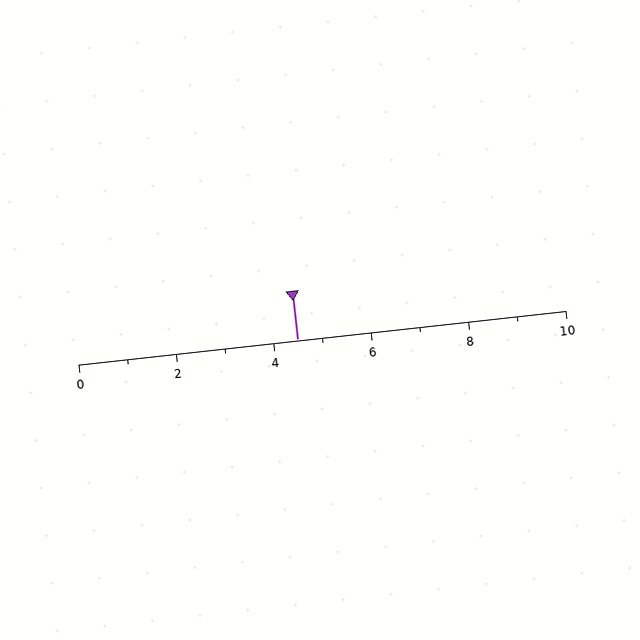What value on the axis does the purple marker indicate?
The marker indicates approximately 4.5.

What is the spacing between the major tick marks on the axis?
The major ticks are spaced 2 apart.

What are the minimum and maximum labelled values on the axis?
The axis runs from 0 to 10.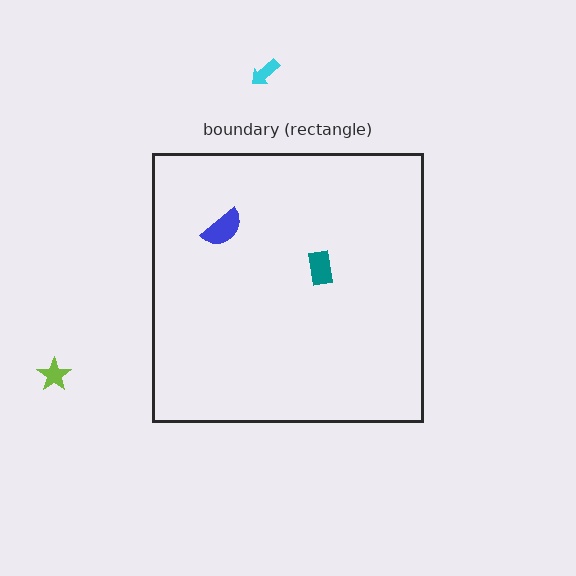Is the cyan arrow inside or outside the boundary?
Outside.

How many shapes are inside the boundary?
2 inside, 2 outside.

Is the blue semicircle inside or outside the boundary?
Inside.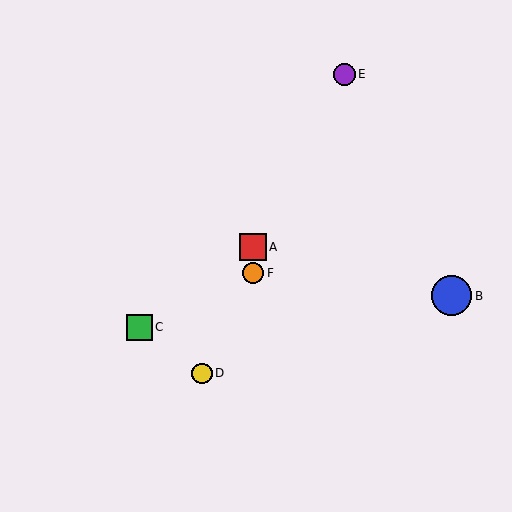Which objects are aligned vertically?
Objects A, F are aligned vertically.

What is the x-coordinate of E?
Object E is at x≈344.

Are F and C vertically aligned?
No, F is at x≈253 and C is at x≈140.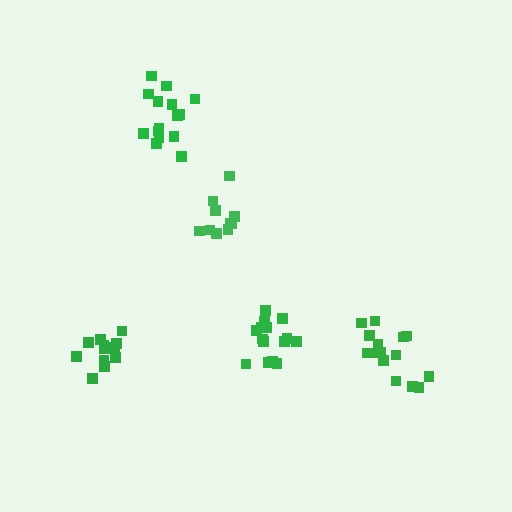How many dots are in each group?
Group 1: 10 dots, Group 2: 15 dots, Group 3: 15 dots, Group 4: 13 dots, Group 5: 15 dots (68 total).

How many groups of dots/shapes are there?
There are 5 groups.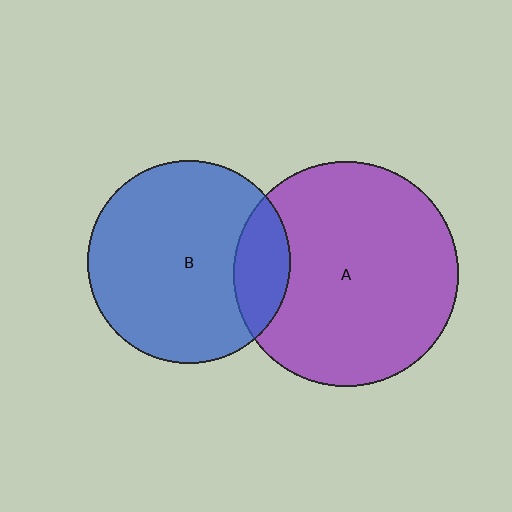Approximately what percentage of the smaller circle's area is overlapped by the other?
Approximately 20%.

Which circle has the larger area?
Circle A (purple).